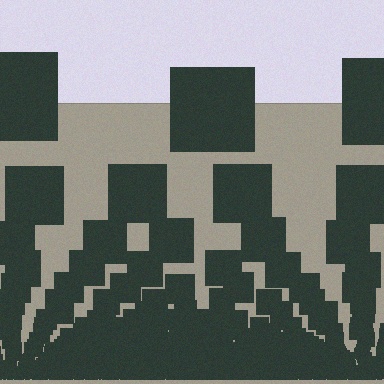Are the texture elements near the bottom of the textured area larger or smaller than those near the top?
Smaller. The gradient is inverted — elements near the bottom are smaller and denser.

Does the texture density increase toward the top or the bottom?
Density increases toward the bottom.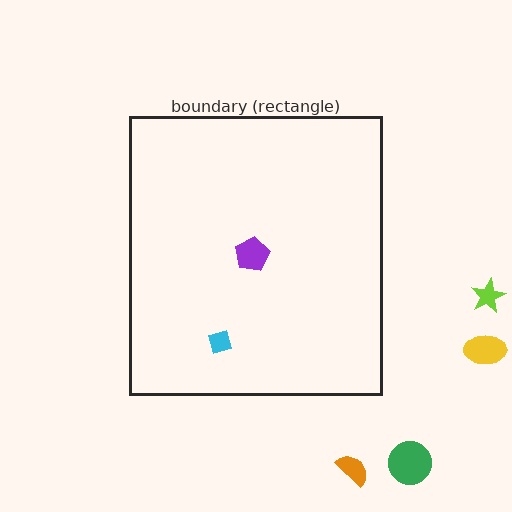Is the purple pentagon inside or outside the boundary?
Inside.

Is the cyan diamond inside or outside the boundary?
Inside.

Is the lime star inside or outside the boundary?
Outside.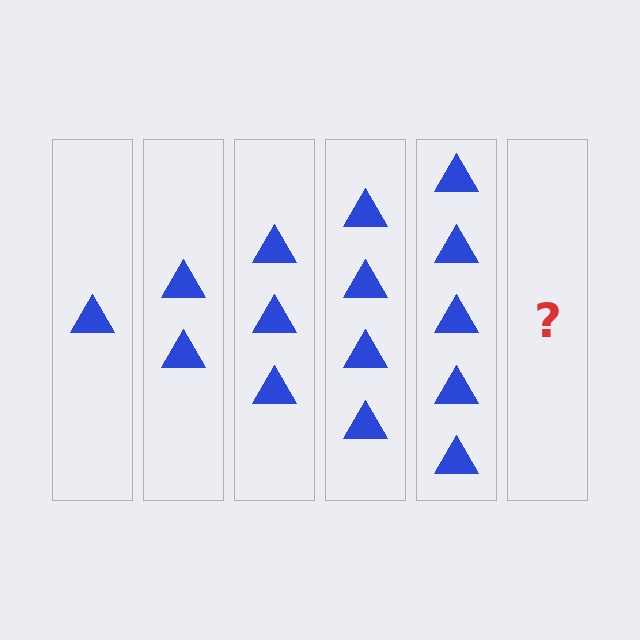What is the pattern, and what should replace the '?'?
The pattern is that each step adds one more triangle. The '?' should be 6 triangles.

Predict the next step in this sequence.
The next step is 6 triangles.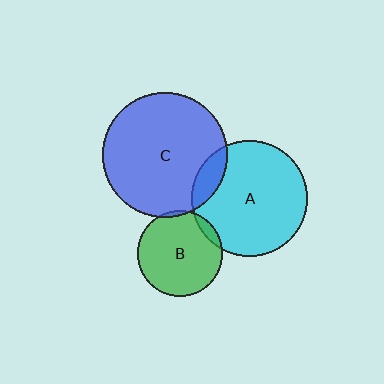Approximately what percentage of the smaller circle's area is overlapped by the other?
Approximately 10%.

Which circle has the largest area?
Circle C (blue).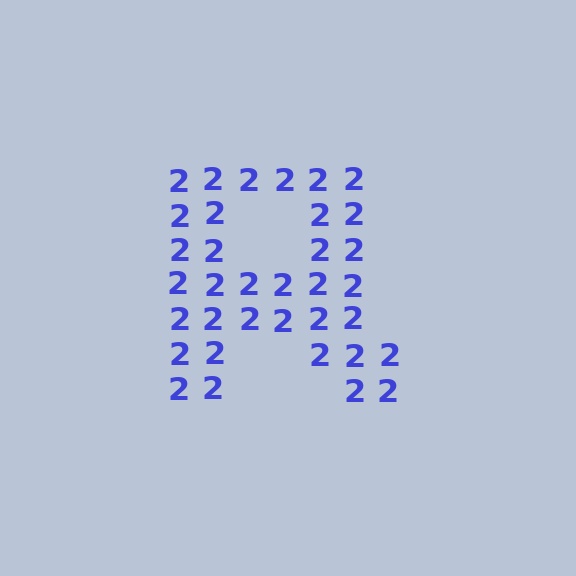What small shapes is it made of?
It is made of small digit 2's.